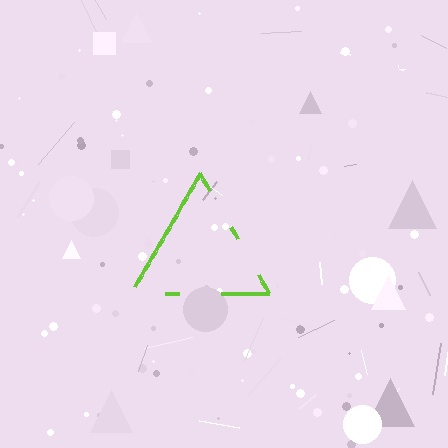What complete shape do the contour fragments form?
The contour fragments form a triangle.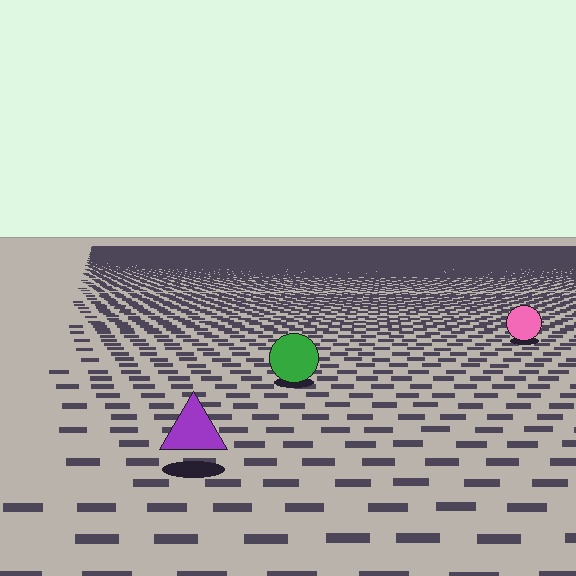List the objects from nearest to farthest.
From nearest to farthest: the purple triangle, the green circle, the pink circle.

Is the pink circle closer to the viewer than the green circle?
No. The green circle is closer — you can tell from the texture gradient: the ground texture is coarser near it.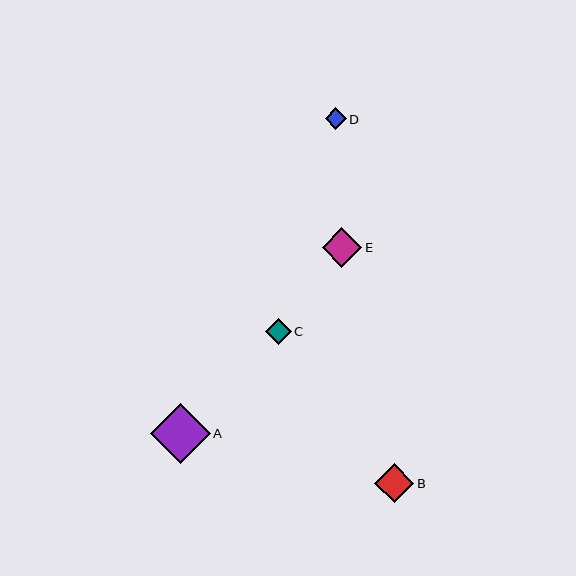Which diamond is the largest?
Diamond A is the largest with a size of approximately 60 pixels.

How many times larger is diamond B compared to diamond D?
Diamond B is approximately 1.9 times the size of diamond D.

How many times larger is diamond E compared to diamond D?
Diamond E is approximately 1.9 times the size of diamond D.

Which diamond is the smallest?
Diamond D is the smallest with a size of approximately 21 pixels.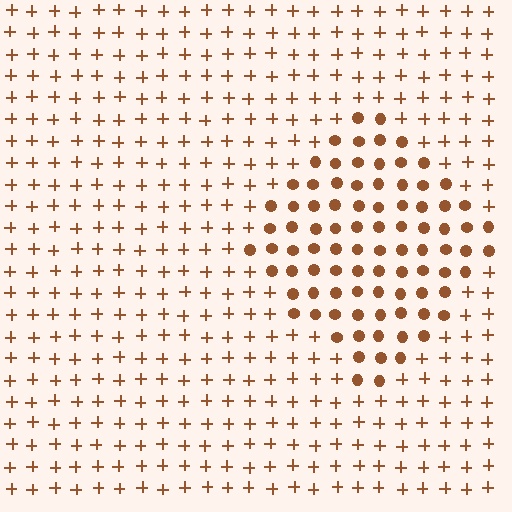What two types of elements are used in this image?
The image uses circles inside the diamond region and plus signs outside it.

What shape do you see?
I see a diamond.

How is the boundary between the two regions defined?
The boundary is defined by a change in element shape: circles inside vs. plus signs outside. All elements share the same color and spacing.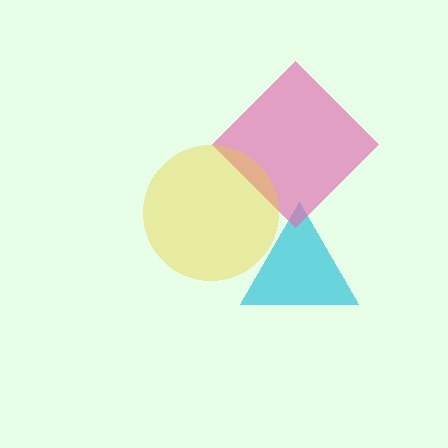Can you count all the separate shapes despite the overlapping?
Yes, there are 3 separate shapes.